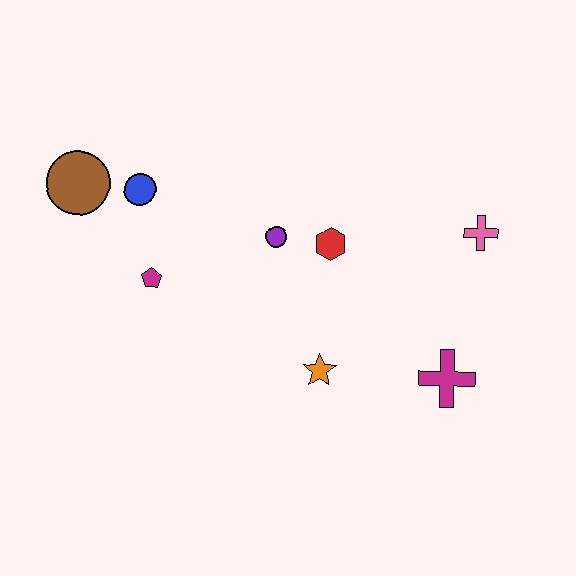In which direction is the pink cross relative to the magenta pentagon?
The pink cross is to the right of the magenta pentagon.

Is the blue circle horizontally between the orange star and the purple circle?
No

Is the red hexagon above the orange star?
Yes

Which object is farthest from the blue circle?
The magenta cross is farthest from the blue circle.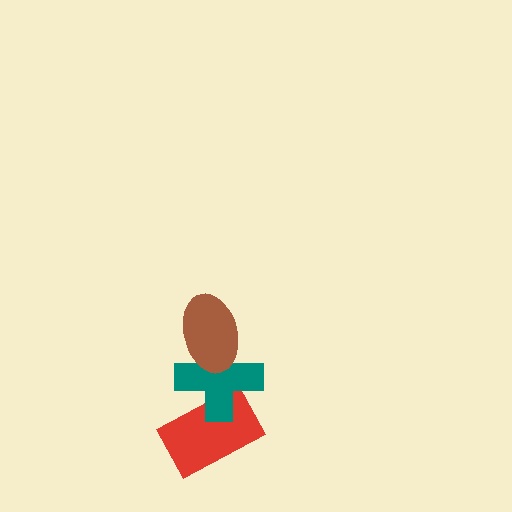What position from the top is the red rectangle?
The red rectangle is 3rd from the top.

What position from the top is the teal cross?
The teal cross is 2nd from the top.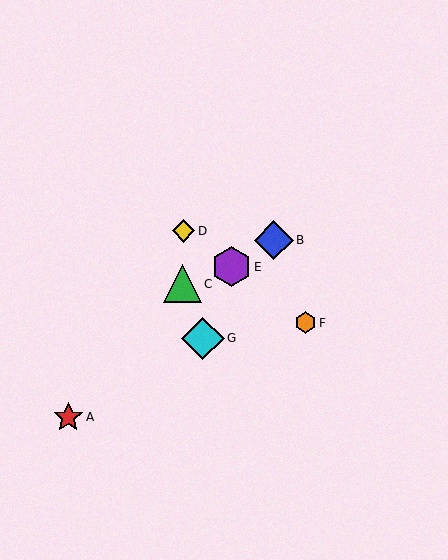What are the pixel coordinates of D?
Object D is at (183, 231).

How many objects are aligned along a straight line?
3 objects (D, E, F) are aligned along a straight line.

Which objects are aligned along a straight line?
Objects D, E, F are aligned along a straight line.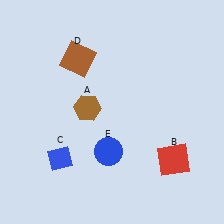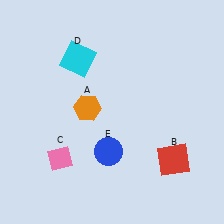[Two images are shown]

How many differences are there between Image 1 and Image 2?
There are 3 differences between the two images.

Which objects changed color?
A changed from brown to orange. C changed from blue to pink. D changed from brown to cyan.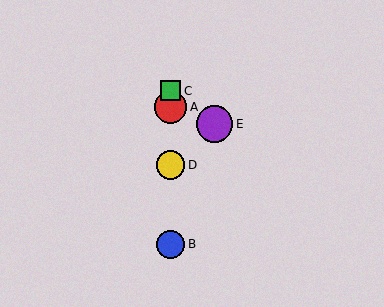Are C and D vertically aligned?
Yes, both are at x≈171.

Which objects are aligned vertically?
Objects A, B, C, D are aligned vertically.